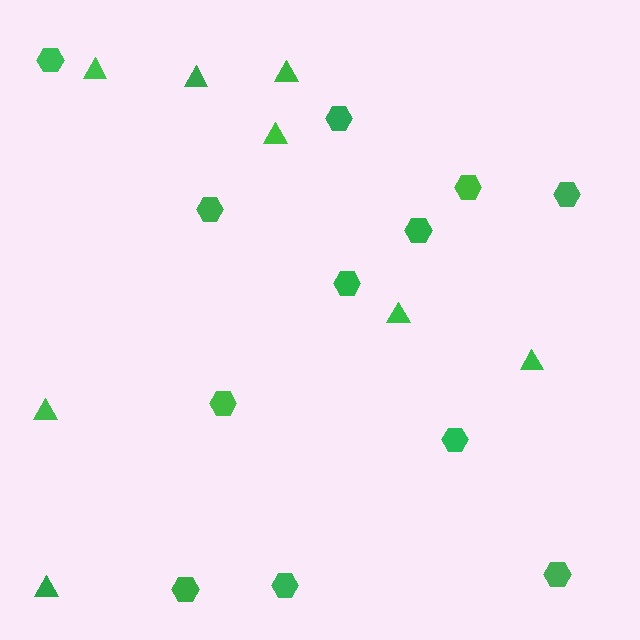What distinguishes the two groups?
There are 2 groups: one group of triangles (8) and one group of hexagons (12).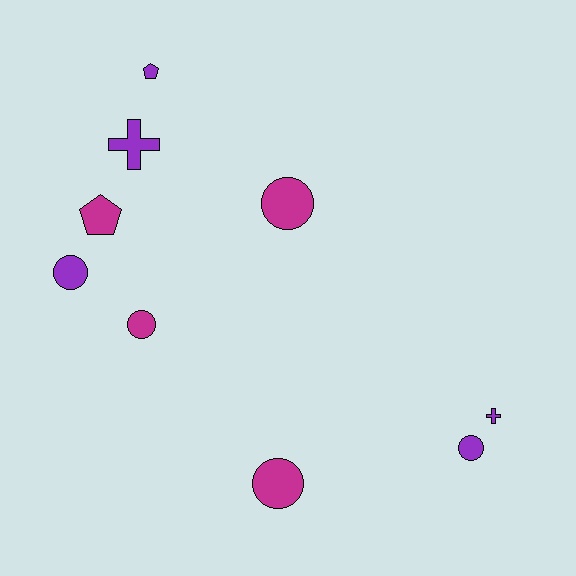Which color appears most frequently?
Purple, with 5 objects.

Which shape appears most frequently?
Circle, with 5 objects.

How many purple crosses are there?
There are 2 purple crosses.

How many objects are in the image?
There are 9 objects.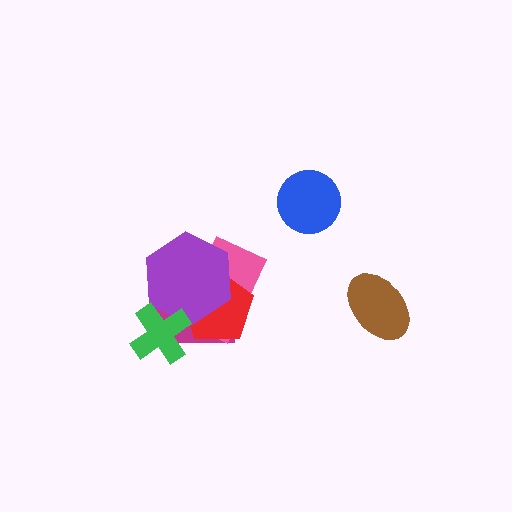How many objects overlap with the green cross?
2 objects overlap with the green cross.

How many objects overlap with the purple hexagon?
4 objects overlap with the purple hexagon.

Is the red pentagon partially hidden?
Yes, it is partially covered by another shape.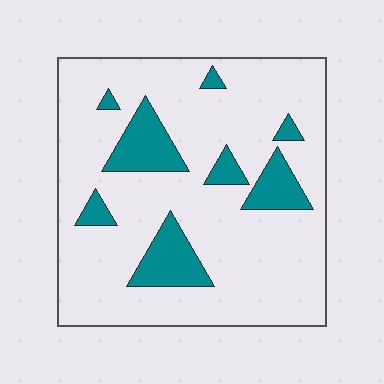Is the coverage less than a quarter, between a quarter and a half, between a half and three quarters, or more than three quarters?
Less than a quarter.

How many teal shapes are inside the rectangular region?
8.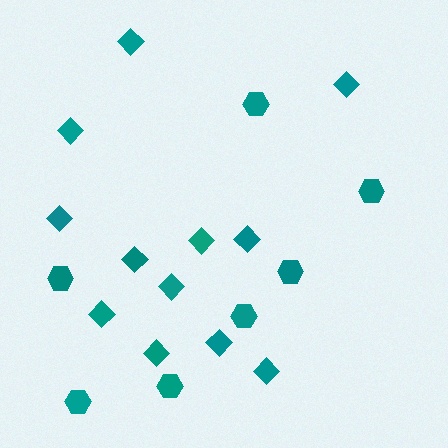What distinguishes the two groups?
There are 2 groups: one group of hexagons (7) and one group of diamonds (12).